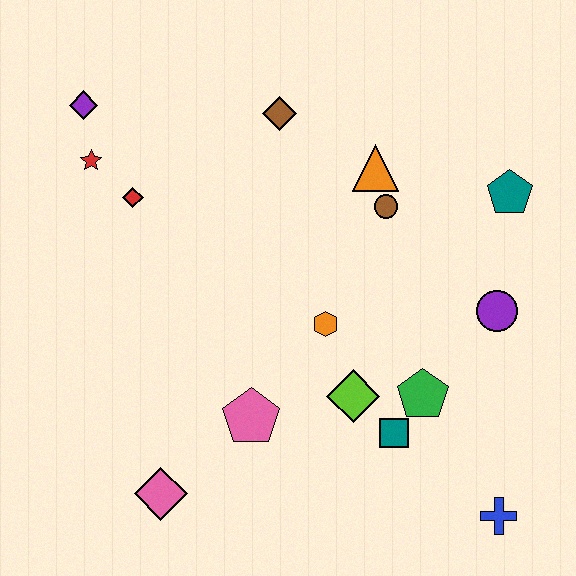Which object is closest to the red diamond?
The red star is closest to the red diamond.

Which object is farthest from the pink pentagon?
The purple diamond is farthest from the pink pentagon.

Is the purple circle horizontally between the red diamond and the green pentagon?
No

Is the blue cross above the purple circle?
No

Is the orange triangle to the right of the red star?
Yes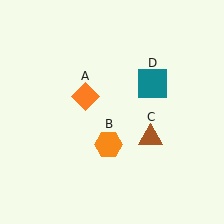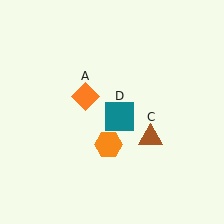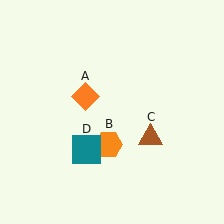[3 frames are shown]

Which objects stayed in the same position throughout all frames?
Orange diamond (object A) and orange hexagon (object B) and brown triangle (object C) remained stationary.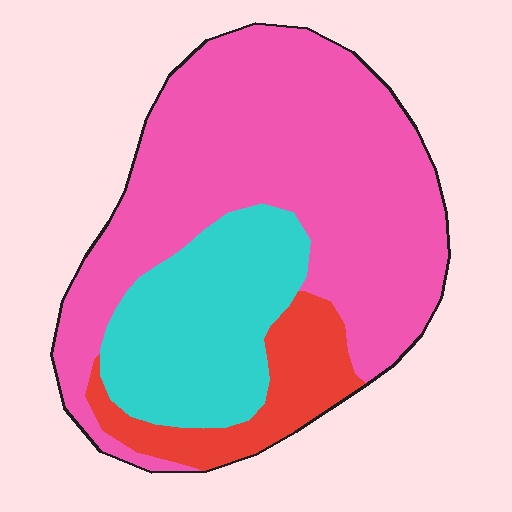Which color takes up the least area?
Red, at roughly 15%.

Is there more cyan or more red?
Cyan.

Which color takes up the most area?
Pink, at roughly 60%.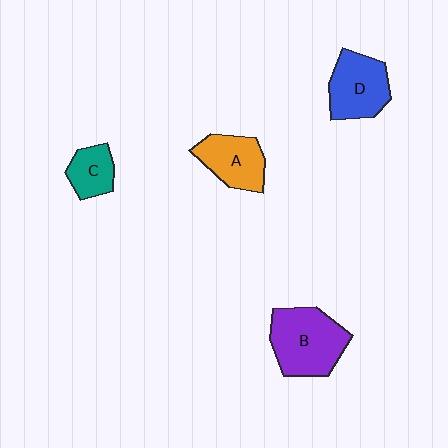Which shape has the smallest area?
Shape C (teal).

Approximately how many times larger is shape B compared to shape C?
Approximately 2.1 times.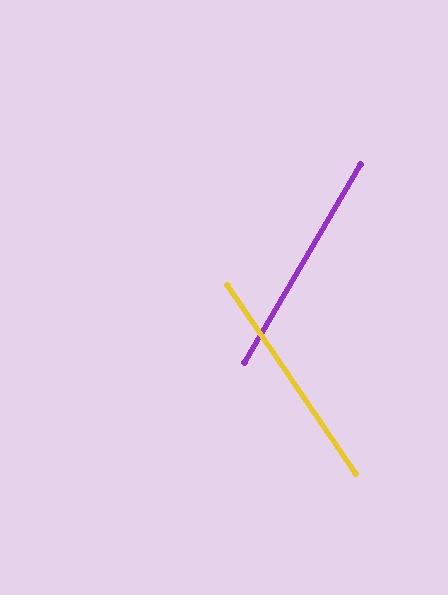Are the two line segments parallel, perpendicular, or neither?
Neither parallel nor perpendicular — they differ by about 64°.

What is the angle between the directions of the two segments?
Approximately 64 degrees.